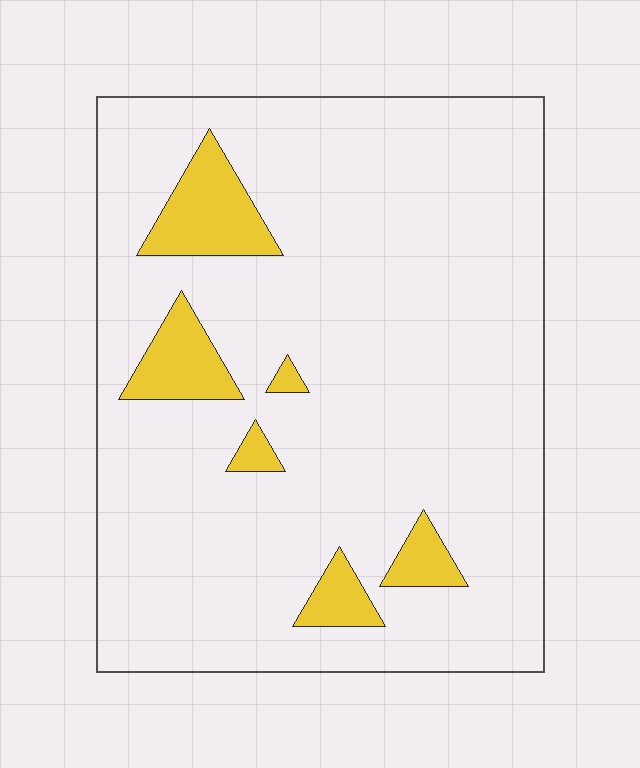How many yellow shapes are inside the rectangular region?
6.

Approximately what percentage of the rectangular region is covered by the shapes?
Approximately 10%.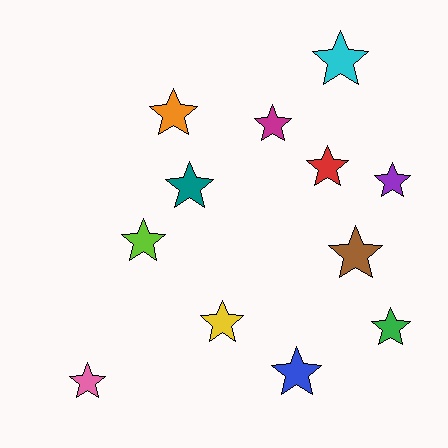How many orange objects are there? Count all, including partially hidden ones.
There is 1 orange object.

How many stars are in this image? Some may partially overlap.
There are 12 stars.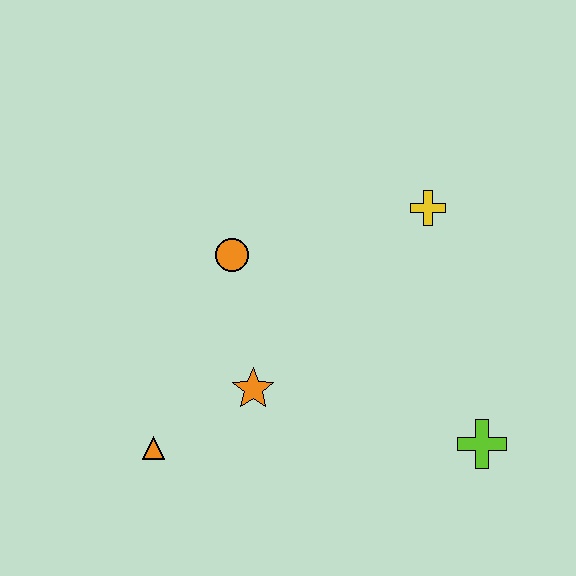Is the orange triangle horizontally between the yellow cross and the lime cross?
No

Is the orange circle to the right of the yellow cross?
No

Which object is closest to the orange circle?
The orange star is closest to the orange circle.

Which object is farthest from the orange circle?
The lime cross is farthest from the orange circle.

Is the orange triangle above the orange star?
No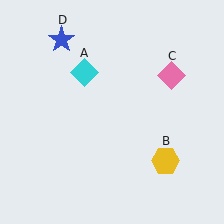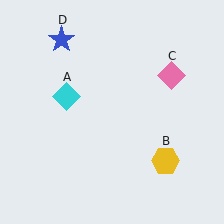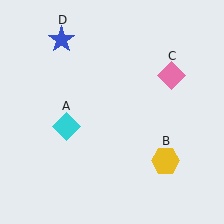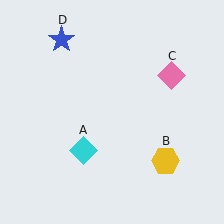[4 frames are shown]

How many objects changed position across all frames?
1 object changed position: cyan diamond (object A).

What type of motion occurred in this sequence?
The cyan diamond (object A) rotated counterclockwise around the center of the scene.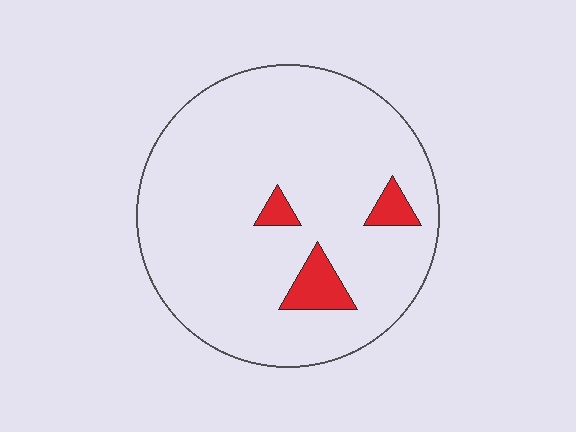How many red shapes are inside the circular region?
3.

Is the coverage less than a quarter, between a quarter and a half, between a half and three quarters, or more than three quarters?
Less than a quarter.